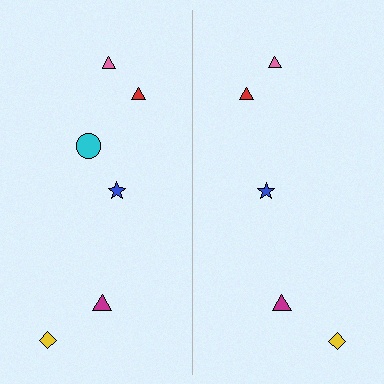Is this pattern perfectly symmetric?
No, the pattern is not perfectly symmetric. A cyan circle is missing from the right side.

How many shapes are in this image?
There are 11 shapes in this image.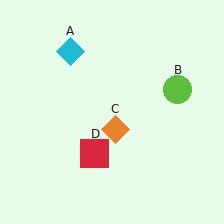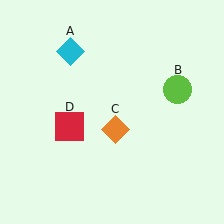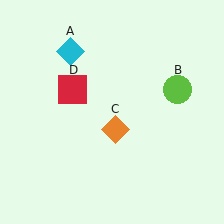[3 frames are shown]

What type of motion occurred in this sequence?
The red square (object D) rotated clockwise around the center of the scene.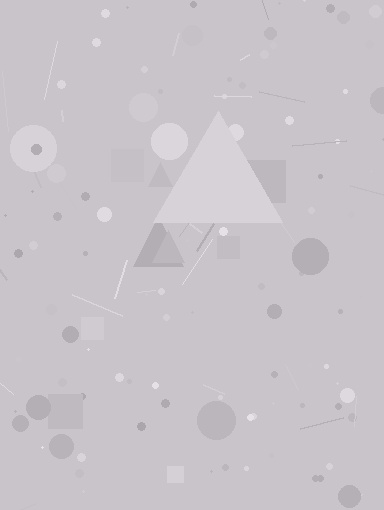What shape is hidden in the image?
A triangle is hidden in the image.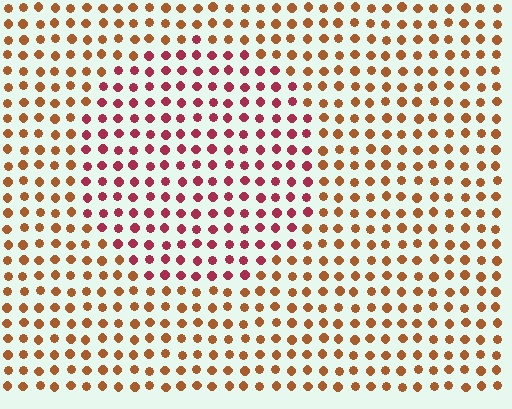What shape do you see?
I see a circle.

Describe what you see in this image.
The image is filled with small brown elements in a uniform arrangement. A circle-shaped region is visible where the elements are tinted to a slightly different hue, forming a subtle color boundary.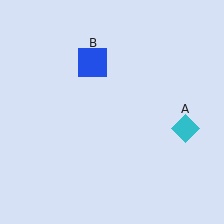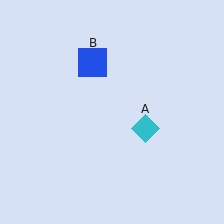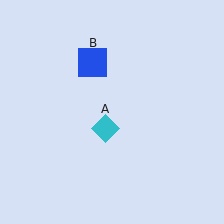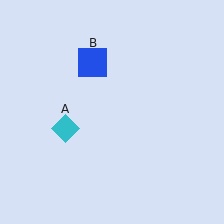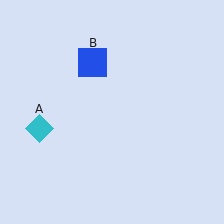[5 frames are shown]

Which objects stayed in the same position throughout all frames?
Blue square (object B) remained stationary.